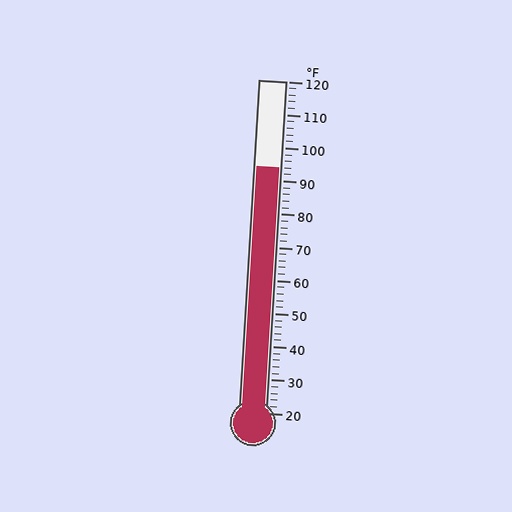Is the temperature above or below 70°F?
The temperature is above 70°F.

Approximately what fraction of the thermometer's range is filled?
The thermometer is filled to approximately 75% of its range.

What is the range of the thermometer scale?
The thermometer scale ranges from 20°F to 120°F.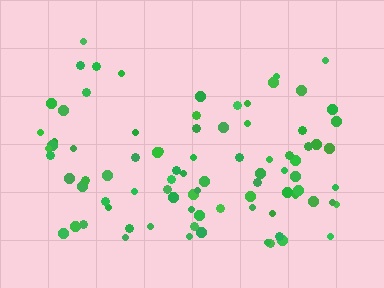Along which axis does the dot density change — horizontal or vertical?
Vertical.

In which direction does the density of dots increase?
From top to bottom, with the bottom side densest.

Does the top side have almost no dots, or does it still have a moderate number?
Still a moderate number, just noticeably fewer than the bottom.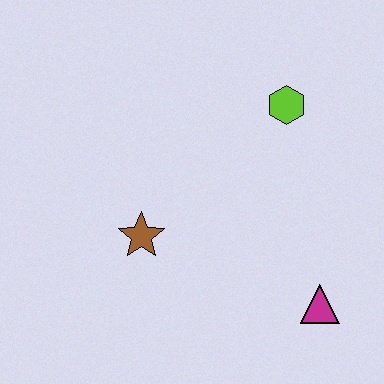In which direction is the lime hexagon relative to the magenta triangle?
The lime hexagon is above the magenta triangle.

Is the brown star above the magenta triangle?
Yes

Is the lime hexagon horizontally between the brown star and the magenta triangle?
Yes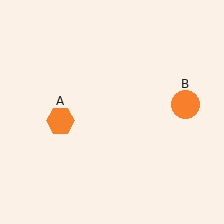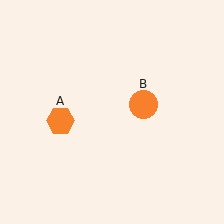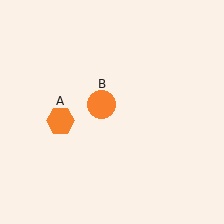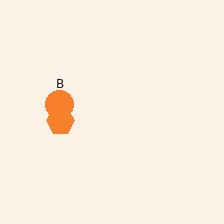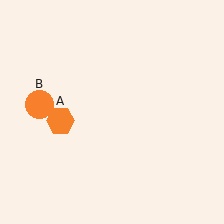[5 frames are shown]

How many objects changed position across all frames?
1 object changed position: orange circle (object B).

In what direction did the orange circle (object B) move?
The orange circle (object B) moved left.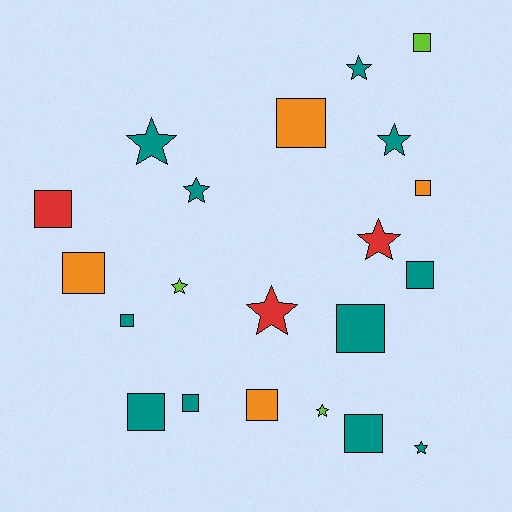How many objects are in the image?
There are 21 objects.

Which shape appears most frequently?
Square, with 12 objects.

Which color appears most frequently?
Teal, with 11 objects.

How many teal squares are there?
There are 6 teal squares.